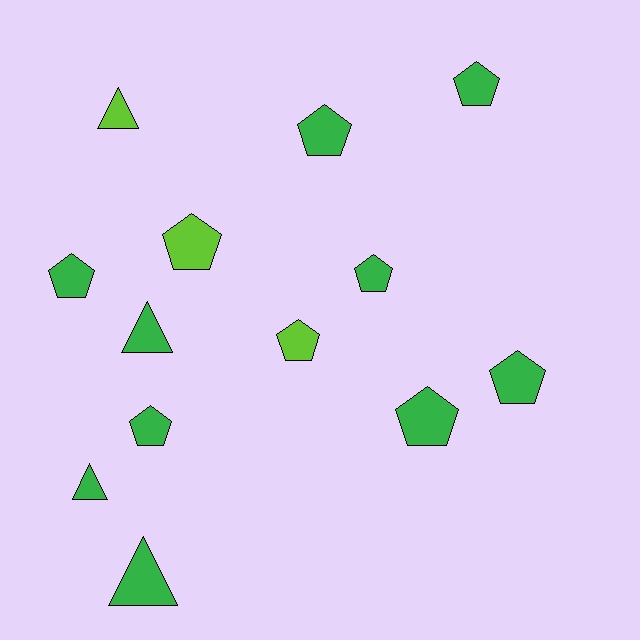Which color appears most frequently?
Green, with 10 objects.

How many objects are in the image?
There are 13 objects.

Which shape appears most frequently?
Pentagon, with 9 objects.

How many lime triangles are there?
There is 1 lime triangle.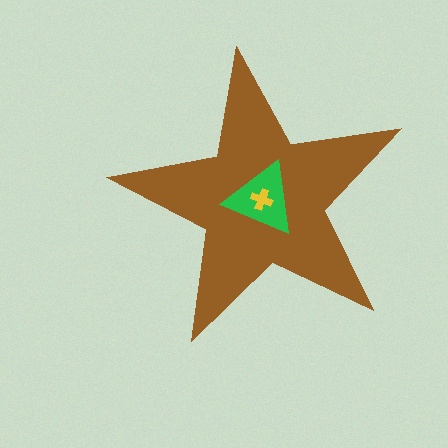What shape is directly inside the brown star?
The green triangle.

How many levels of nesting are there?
3.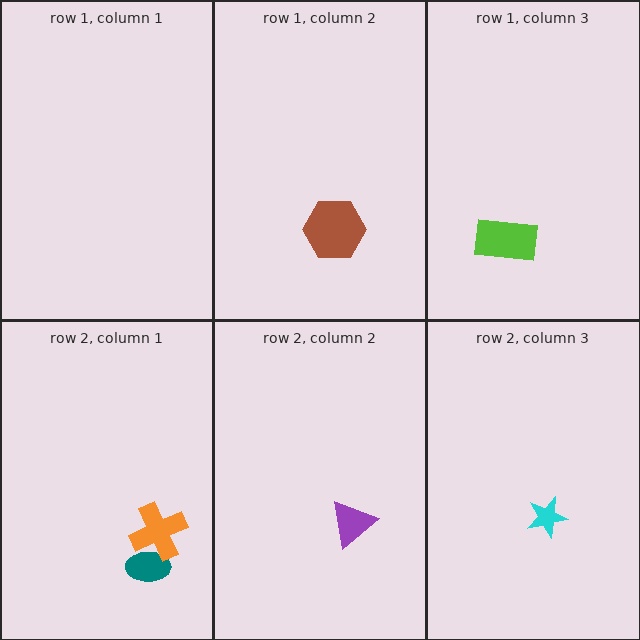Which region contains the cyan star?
The row 2, column 3 region.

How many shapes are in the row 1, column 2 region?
1.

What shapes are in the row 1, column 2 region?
The brown hexagon.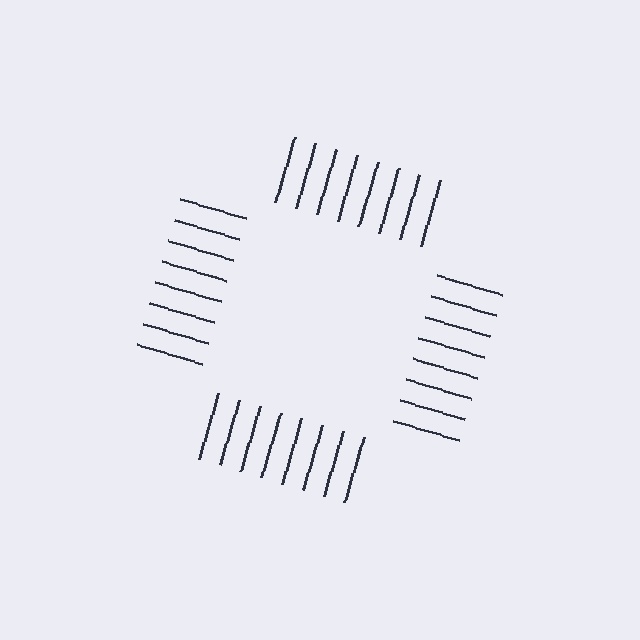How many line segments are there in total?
32 — 8 along each of the 4 edges.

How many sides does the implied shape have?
4 sides — the line-ends trace a square.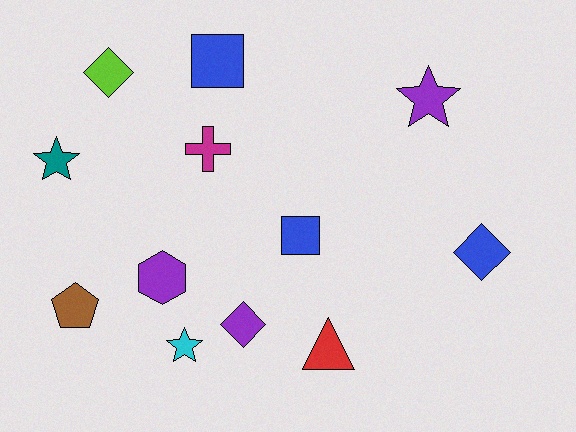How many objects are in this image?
There are 12 objects.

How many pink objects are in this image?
There are no pink objects.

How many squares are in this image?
There are 2 squares.